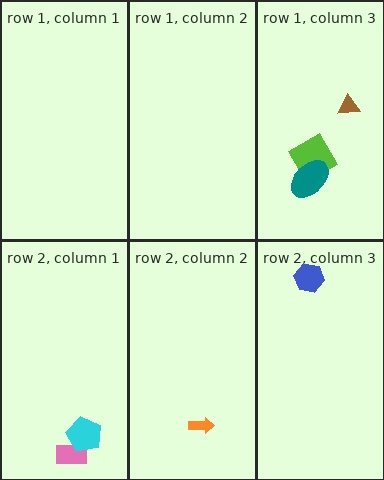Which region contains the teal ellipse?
The row 1, column 3 region.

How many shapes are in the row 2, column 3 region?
1.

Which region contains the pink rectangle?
The row 2, column 1 region.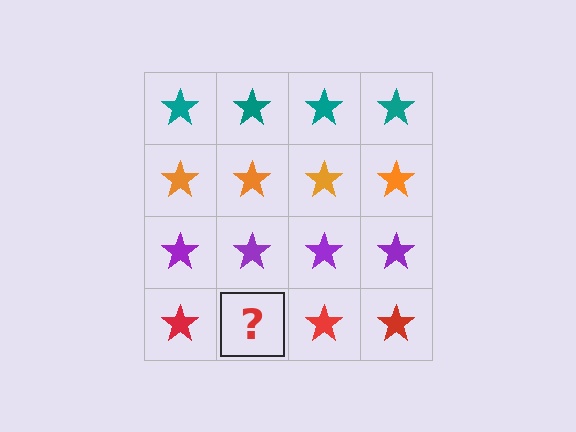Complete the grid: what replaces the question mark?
The question mark should be replaced with a red star.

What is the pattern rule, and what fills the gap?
The rule is that each row has a consistent color. The gap should be filled with a red star.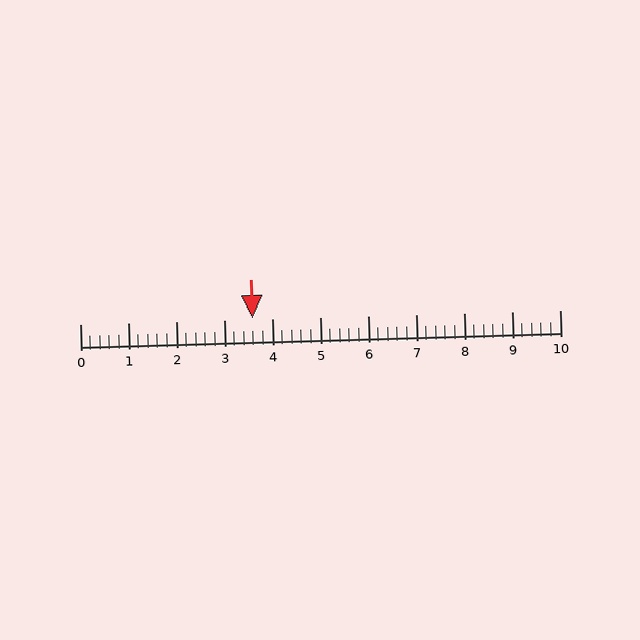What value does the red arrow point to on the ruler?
The red arrow points to approximately 3.6.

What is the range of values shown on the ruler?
The ruler shows values from 0 to 10.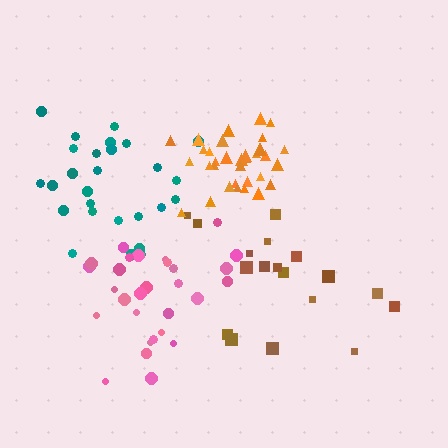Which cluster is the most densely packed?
Orange.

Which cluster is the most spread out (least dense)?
Brown.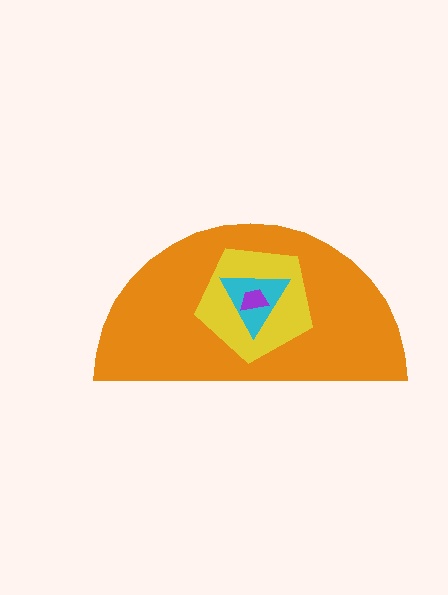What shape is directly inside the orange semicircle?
The yellow pentagon.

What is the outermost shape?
The orange semicircle.